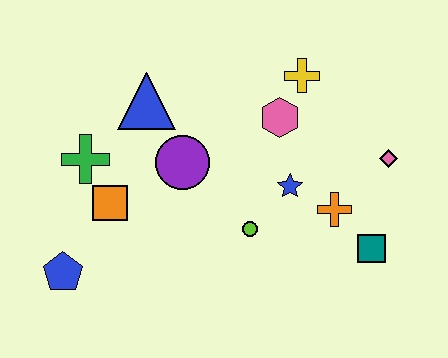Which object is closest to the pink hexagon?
The yellow cross is closest to the pink hexagon.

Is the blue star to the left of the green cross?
No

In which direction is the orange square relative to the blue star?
The orange square is to the left of the blue star.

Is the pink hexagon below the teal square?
No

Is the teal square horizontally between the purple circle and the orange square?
No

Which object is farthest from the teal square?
The blue pentagon is farthest from the teal square.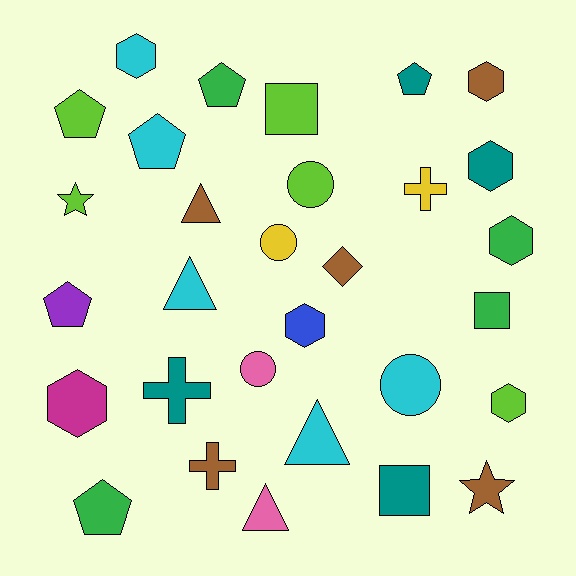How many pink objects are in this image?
There are 2 pink objects.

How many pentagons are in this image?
There are 6 pentagons.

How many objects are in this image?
There are 30 objects.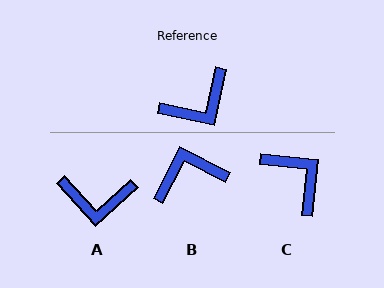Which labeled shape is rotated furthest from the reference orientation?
B, about 165 degrees away.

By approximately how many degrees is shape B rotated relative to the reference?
Approximately 165 degrees counter-clockwise.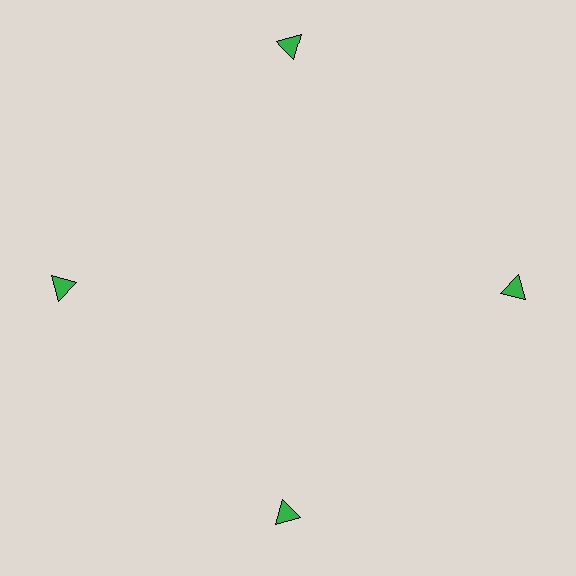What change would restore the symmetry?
The symmetry would be restored by moving it inward, back onto the ring so that all 4 triangles sit at equal angles and equal distance from the center.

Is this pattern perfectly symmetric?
No. The 4 green triangles are arranged in a ring, but one element near the 12 o'clock position is pushed outward from the center, breaking the 4-fold rotational symmetry.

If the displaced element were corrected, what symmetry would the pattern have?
It would have 4-fold rotational symmetry — the pattern would map onto itself every 90 degrees.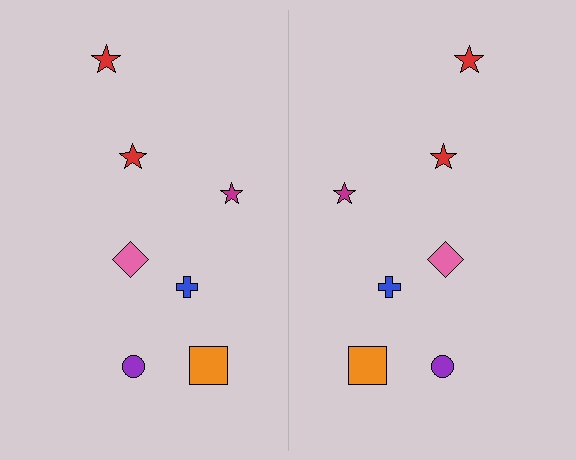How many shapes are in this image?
There are 14 shapes in this image.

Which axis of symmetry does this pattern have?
The pattern has a vertical axis of symmetry running through the center of the image.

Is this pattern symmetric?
Yes, this pattern has bilateral (reflection) symmetry.